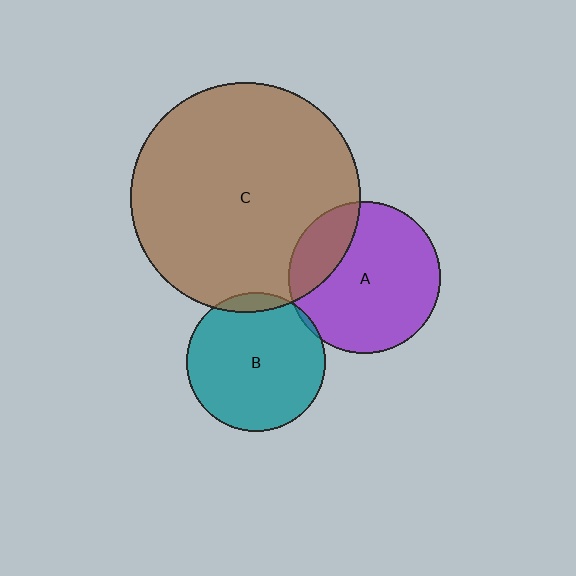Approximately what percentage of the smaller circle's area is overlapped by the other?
Approximately 20%.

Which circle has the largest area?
Circle C (brown).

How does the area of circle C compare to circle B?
Approximately 2.7 times.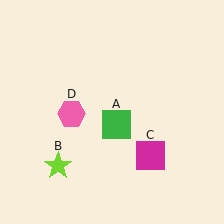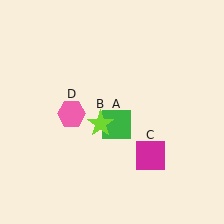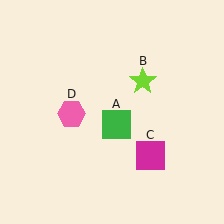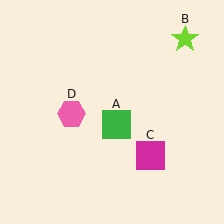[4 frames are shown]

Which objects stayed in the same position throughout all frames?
Green square (object A) and magenta square (object C) and pink hexagon (object D) remained stationary.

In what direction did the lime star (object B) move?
The lime star (object B) moved up and to the right.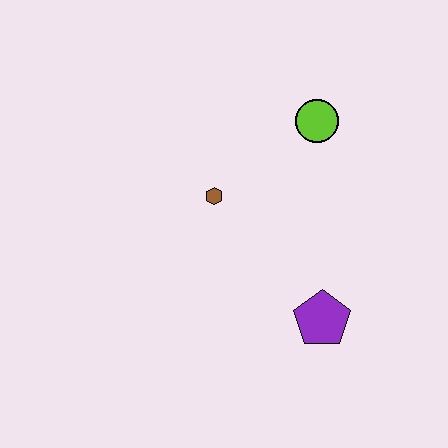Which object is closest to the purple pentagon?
The brown hexagon is closest to the purple pentagon.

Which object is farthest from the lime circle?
The purple pentagon is farthest from the lime circle.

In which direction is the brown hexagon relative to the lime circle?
The brown hexagon is to the left of the lime circle.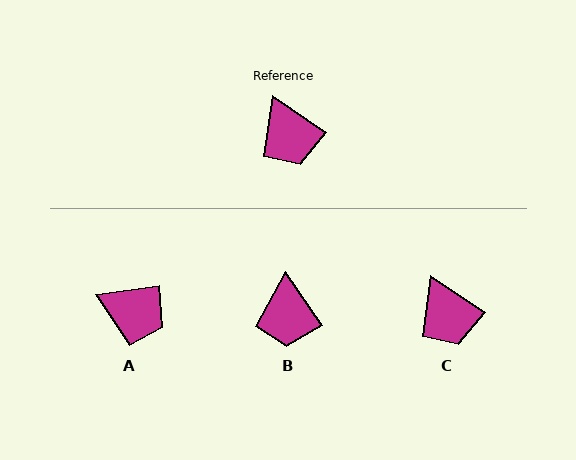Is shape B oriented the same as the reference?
No, it is off by about 21 degrees.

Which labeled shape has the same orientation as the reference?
C.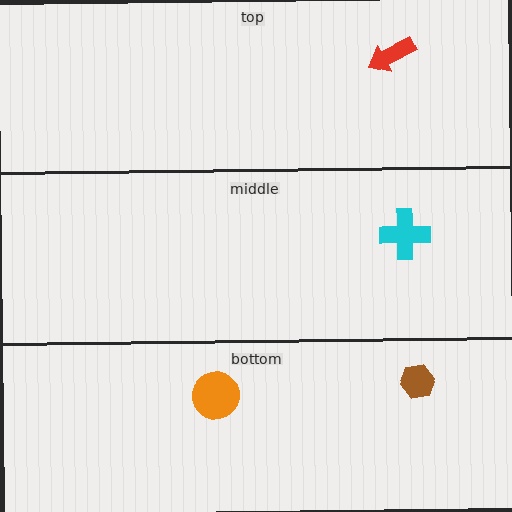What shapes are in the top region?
The red arrow.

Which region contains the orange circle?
The bottom region.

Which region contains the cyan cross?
The middle region.